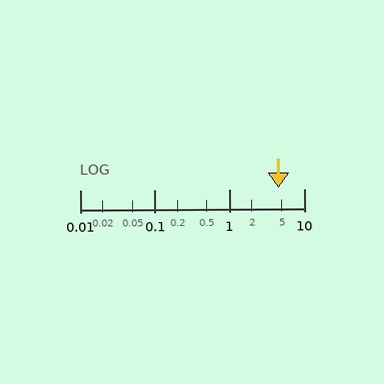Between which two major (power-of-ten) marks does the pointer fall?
The pointer is between 1 and 10.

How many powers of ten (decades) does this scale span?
The scale spans 3 decades, from 0.01 to 10.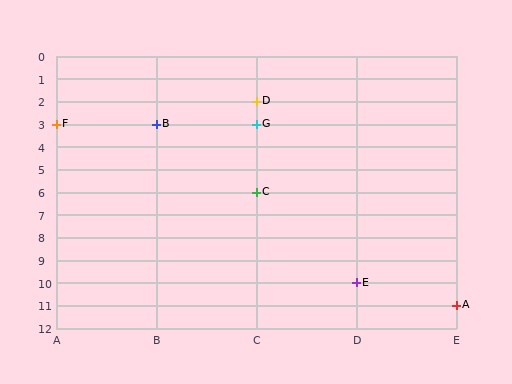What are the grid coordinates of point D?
Point D is at grid coordinates (C, 2).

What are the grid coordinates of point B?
Point B is at grid coordinates (B, 3).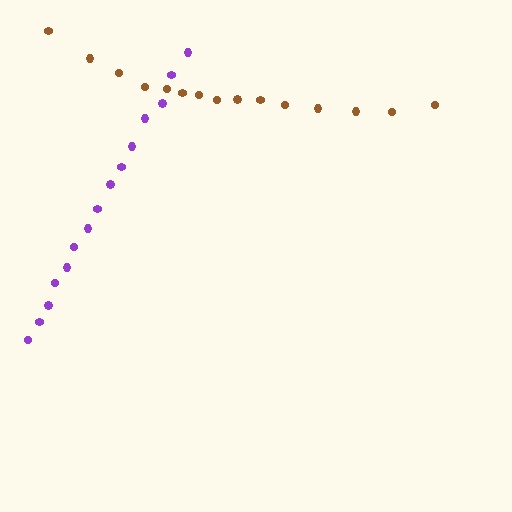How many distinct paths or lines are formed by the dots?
There are 2 distinct paths.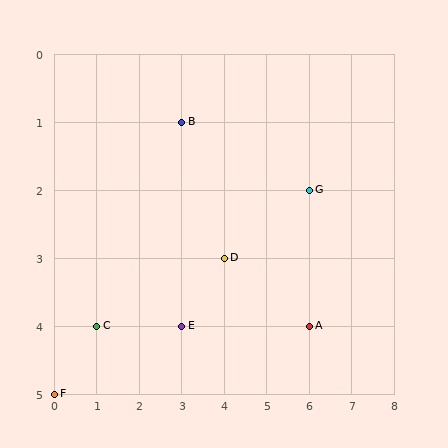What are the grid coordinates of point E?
Point E is at grid coordinates (3, 4).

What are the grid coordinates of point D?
Point D is at grid coordinates (4, 3).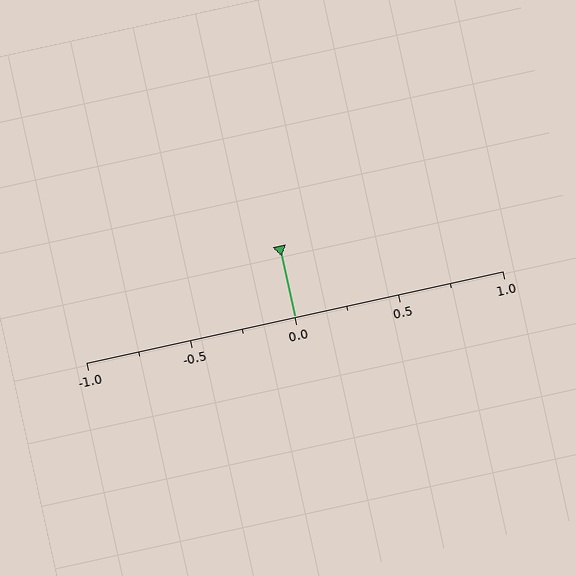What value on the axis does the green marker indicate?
The marker indicates approximately 0.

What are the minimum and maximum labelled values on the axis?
The axis runs from -1.0 to 1.0.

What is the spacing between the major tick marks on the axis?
The major ticks are spaced 0.5 apart.